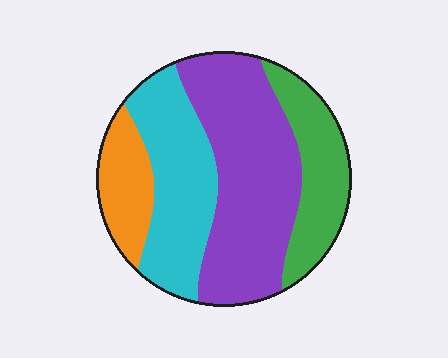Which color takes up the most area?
Purple, at roughly 40%.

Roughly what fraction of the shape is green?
Green takes up between a sixth and a third of the shape.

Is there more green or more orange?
Green.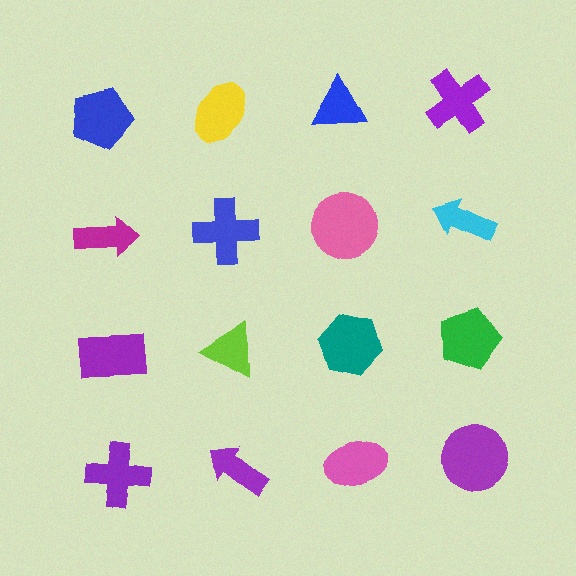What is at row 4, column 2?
A purple arrow.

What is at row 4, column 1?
A purple cross.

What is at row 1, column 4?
A purple cross.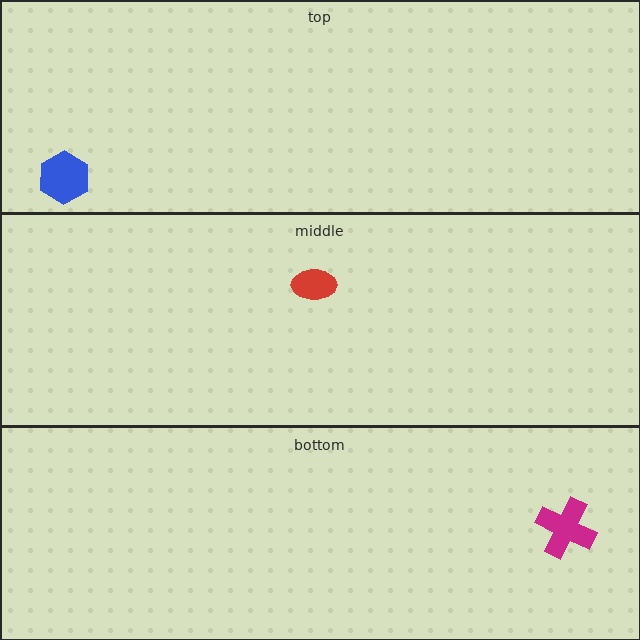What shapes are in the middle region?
The red ellipse.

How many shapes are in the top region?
1.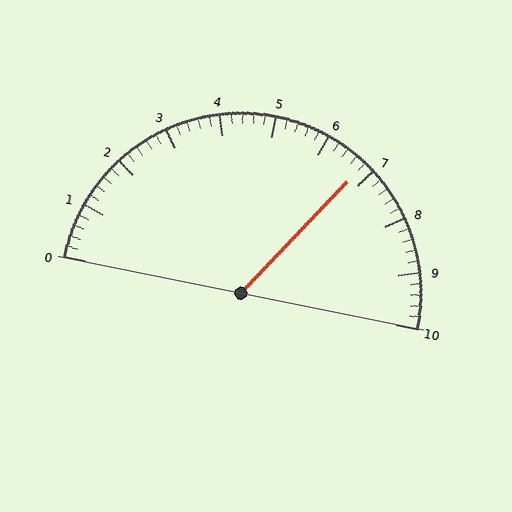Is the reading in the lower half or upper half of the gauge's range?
The reading is in the upper half of the range (0 to 10).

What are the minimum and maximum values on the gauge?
The gauge ranges from 0 to 10.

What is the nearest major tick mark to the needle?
The nearest major tick mark is 7.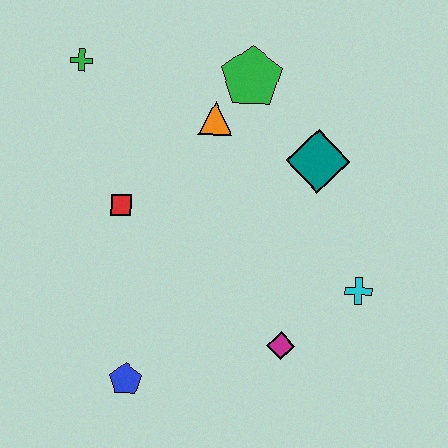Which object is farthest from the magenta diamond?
The green cross is farthest from the magenta diamond.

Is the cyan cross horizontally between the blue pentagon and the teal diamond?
No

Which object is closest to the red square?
The orange triangle is closest to the red square.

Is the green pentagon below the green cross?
Yes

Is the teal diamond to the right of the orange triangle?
Yes